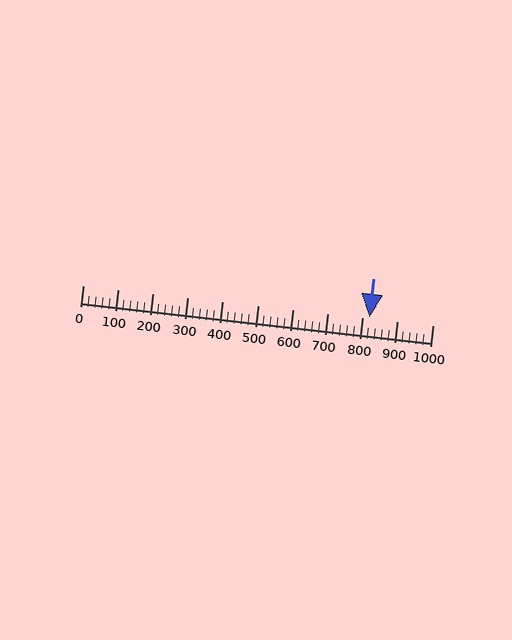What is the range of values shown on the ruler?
The ruler shows values from 0 to 1000.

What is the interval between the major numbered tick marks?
The major tick marks are spaced 100 units apart.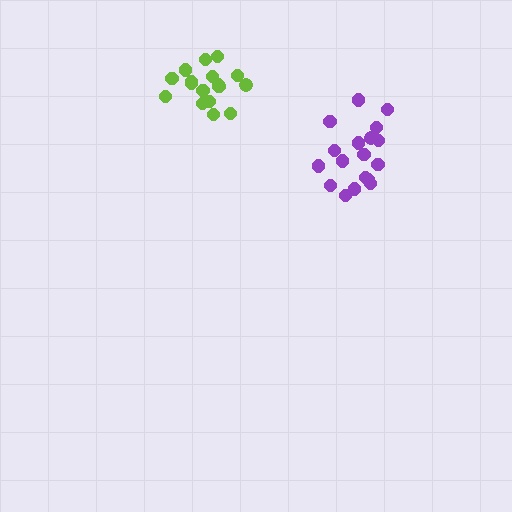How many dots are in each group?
Group 1: 17 dots, Group 2: 18 dots (35 total).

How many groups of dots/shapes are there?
There are 2 groups.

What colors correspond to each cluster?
The clusters are colored: lime, purple.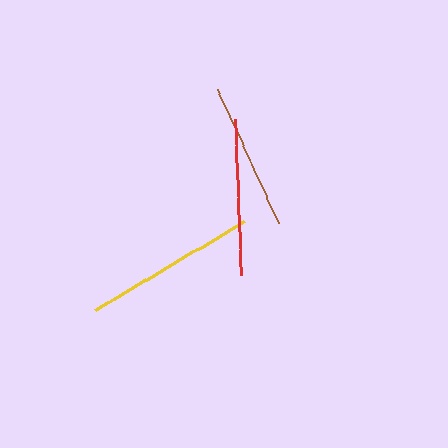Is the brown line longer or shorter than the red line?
The red line is longer than the brown line.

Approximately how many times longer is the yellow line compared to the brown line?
The yellow line is approximately 1.2 times the length of the brown line.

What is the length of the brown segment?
The brown segment is approximately 148 pixels long.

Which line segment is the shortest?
The brown line is the shortest at approximately 148 pixels.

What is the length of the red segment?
The red segment is approximately 157 pixels long.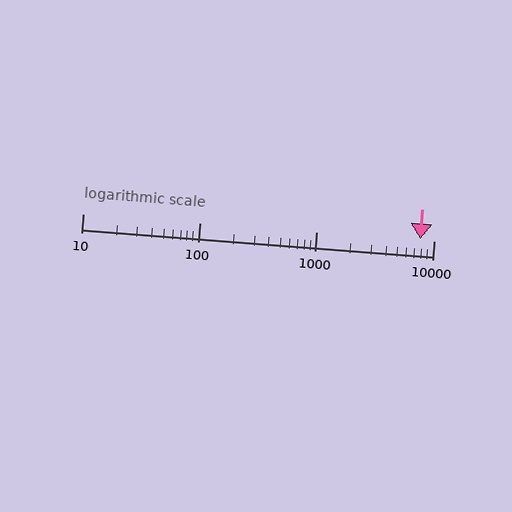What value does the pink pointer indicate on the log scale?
The pointer indicates approximately 7700.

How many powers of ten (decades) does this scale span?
The scale spans 3 decades, from 10 to 10000.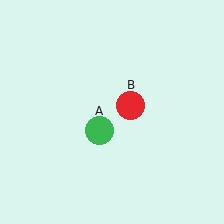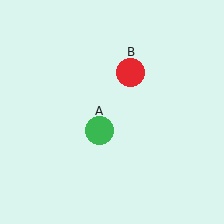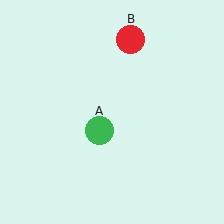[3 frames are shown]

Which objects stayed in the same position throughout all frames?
Green circle (object A) remained stationary.